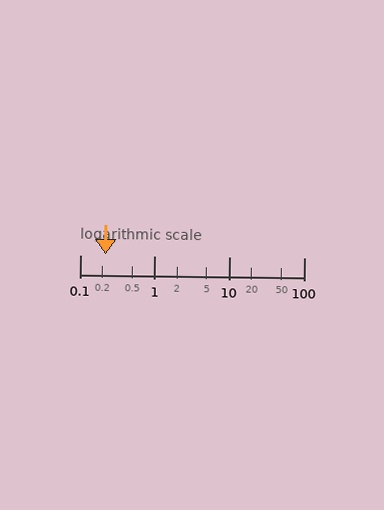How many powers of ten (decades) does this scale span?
The scale spans 3 decades, from 0.1 to 100.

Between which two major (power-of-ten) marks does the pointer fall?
The pointer is between 0.1 and 1.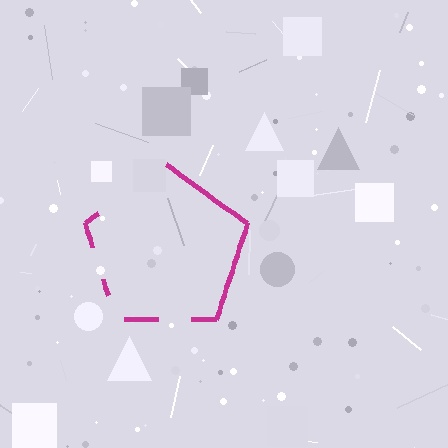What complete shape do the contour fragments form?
The contour fragments form a pentagon.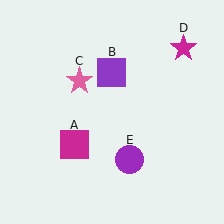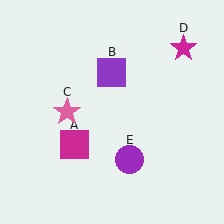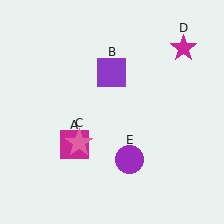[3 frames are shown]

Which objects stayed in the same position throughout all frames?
Magenta square (object A) and purple square (object B) and magenta star (object D) and purple circle (object E) remained stationary.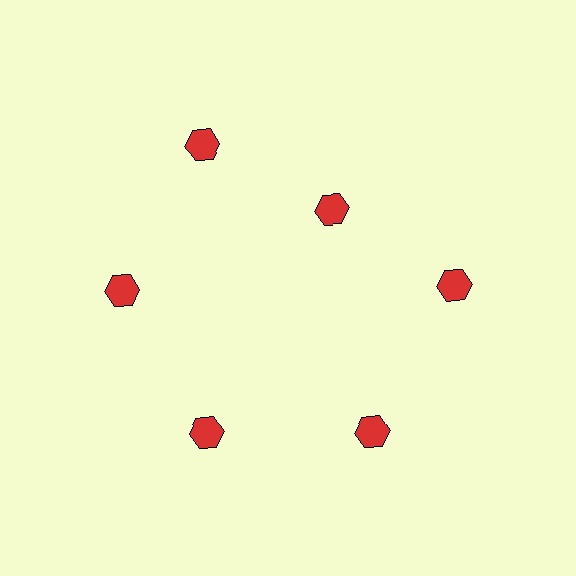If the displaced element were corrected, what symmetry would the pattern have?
It would have 6-fold rotational symmetry — the pattern would map onto itself every 60 degrees.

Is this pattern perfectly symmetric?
No. The 6 red hexagons are arranged in a ring, but one element near the 1 o'clock position is pulled inward toward the center, breaking the 6-fold rotational symmetry.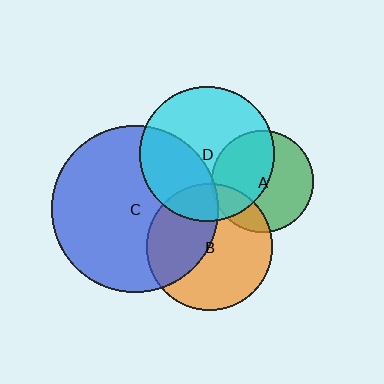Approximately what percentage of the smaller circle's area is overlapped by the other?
Approximately 35%.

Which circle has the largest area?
Circle C (blue).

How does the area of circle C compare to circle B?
Approximately 1.7 times.